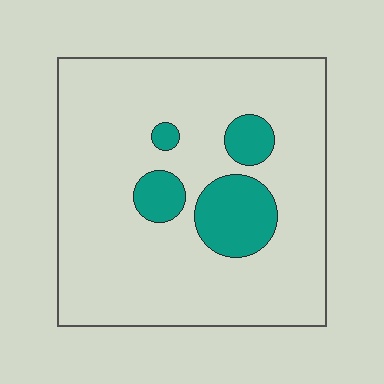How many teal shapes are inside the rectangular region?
4.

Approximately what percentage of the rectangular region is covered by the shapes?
Approximately 15%.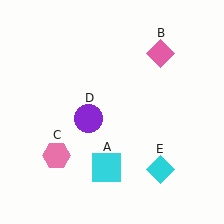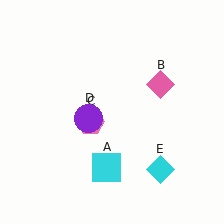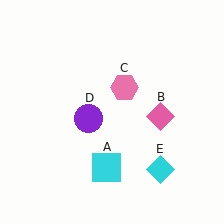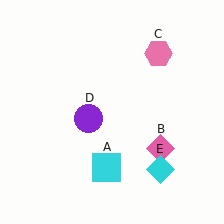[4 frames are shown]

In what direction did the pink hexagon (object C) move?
The pink hexagon (object C) moved up and to the right.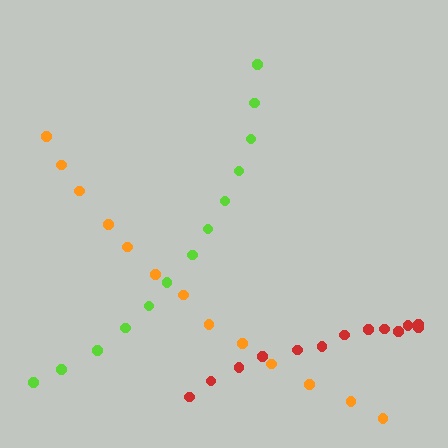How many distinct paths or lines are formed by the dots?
There are 3 distinct paths.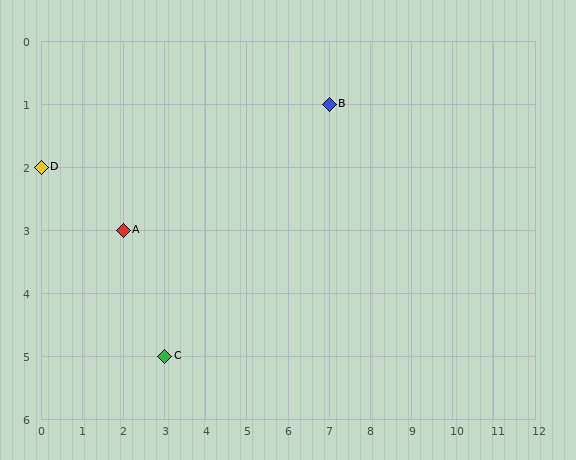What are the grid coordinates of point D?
Point D is at grid coordinates (0, 2).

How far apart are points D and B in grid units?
Points D and B are 7 columns and 1 row apart (about 7.1 grid units diagonally).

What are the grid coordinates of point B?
Point B is at grid coordinates (7, 1).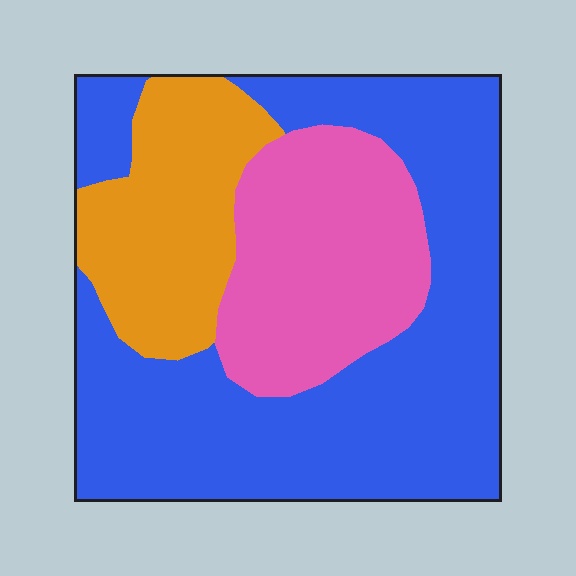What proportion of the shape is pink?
Pink takes up less than a quarter of the shape.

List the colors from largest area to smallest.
From largest to smallest: blue, pink, orange.